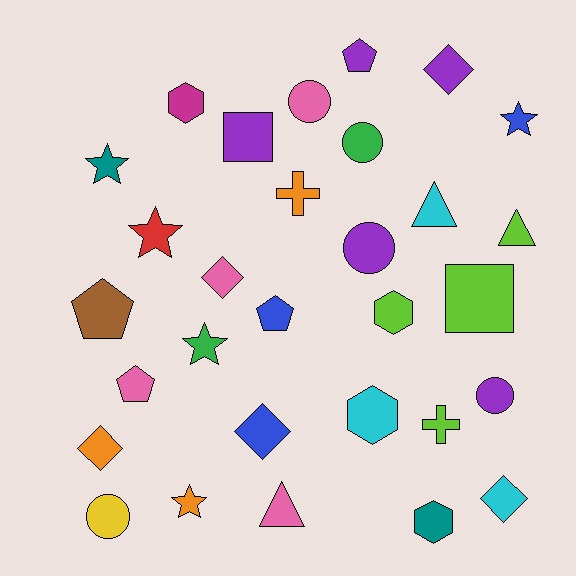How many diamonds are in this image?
There are 5 diamonds.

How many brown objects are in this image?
There is 1 brown object.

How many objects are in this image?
There are 30 objects.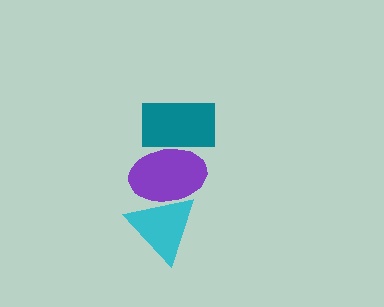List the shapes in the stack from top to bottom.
From top to bottom: the teal rectangle, the purple ellipse, the cyan triangle.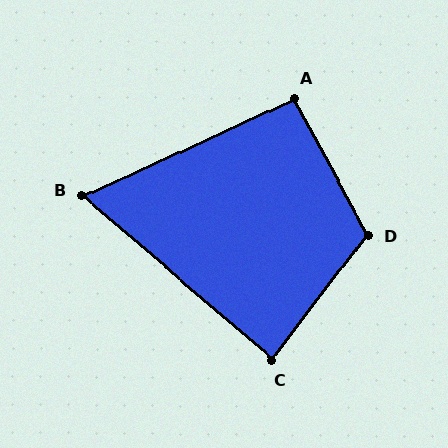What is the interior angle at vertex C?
Approximately 87 degrees (approximately right).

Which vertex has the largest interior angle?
D, at approximately 114 degrees.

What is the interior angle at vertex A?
Approximately 93 degrees (approximately right).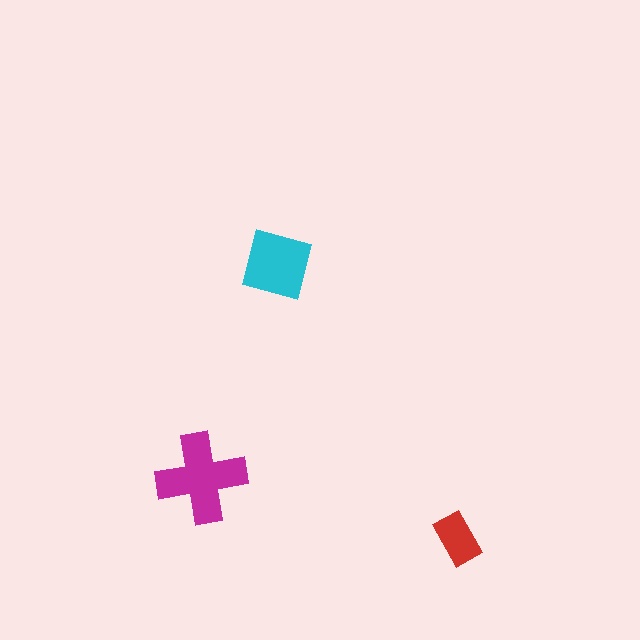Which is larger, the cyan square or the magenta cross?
The magenta cross.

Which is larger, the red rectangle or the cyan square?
The cyan square.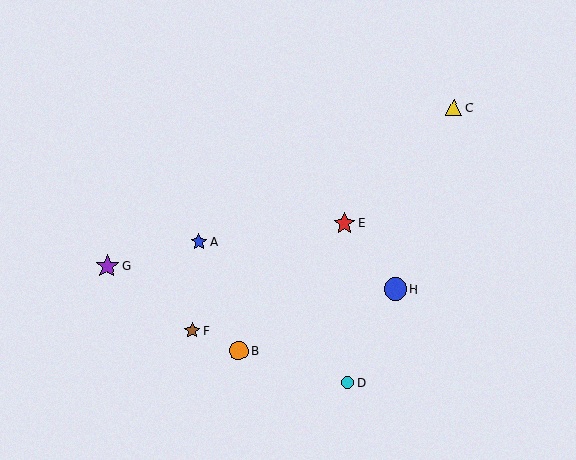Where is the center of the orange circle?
The center of the orange circle is at (239, 351).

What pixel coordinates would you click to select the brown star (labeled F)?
Click at (192, 331) to select the brown star F.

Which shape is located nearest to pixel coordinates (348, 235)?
The red star (labeled E) at (344, 223) is nearest to that location.